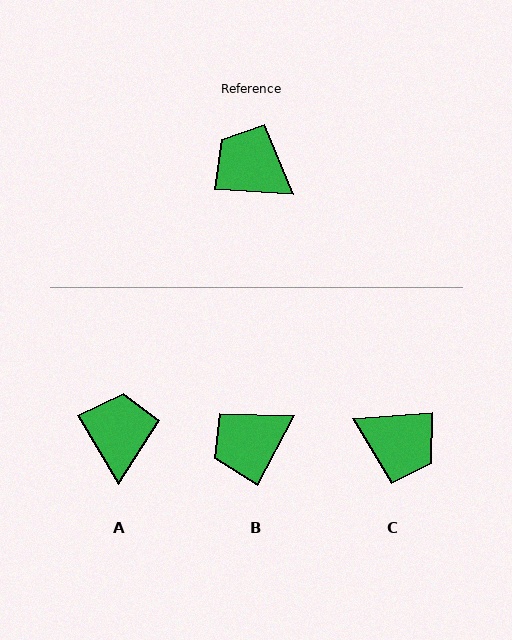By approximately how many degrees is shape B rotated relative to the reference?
Approximately 65 degrees counter-clockwise.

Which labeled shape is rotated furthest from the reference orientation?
C, about 172 degrees away.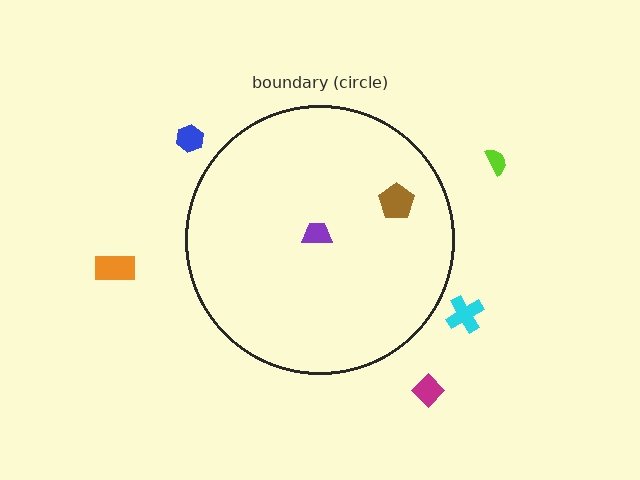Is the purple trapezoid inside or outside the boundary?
Inside.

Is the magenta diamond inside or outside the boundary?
Outside.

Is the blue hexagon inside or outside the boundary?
Outside.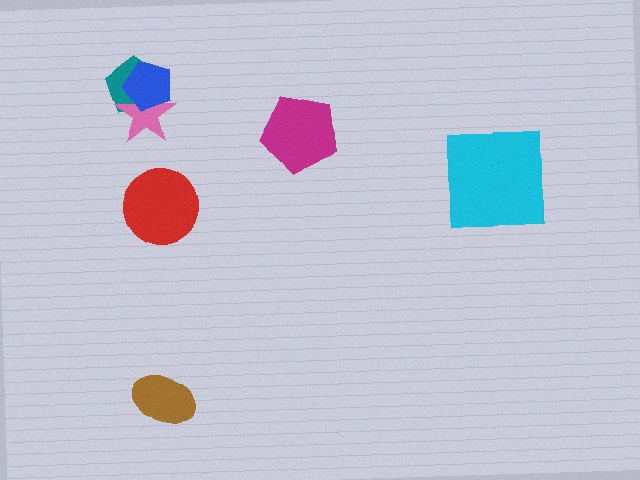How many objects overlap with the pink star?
2 objects overlap with the pink star.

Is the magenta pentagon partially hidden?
No, no other shape covers it.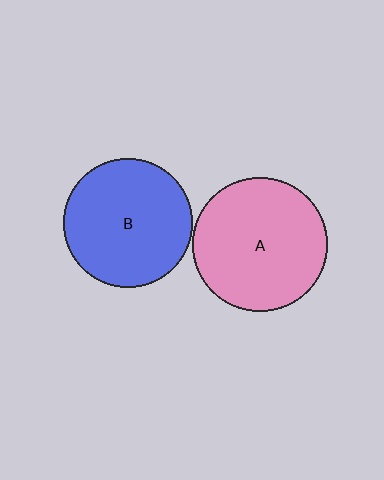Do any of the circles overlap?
No, none of the circles overlap.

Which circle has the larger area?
Circle A (pink).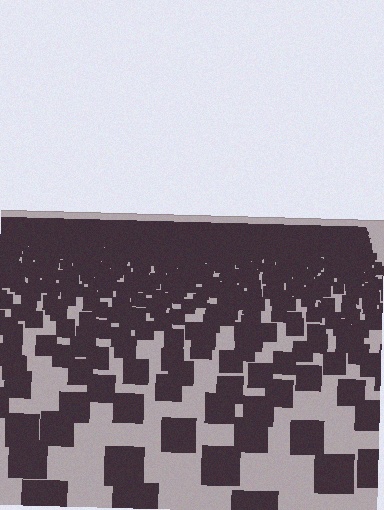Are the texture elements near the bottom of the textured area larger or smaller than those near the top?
Larger. Near the bottom, elements are closer to the viewer and appear at a bigger on-screen size.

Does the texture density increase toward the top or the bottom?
Density increases toward the top.